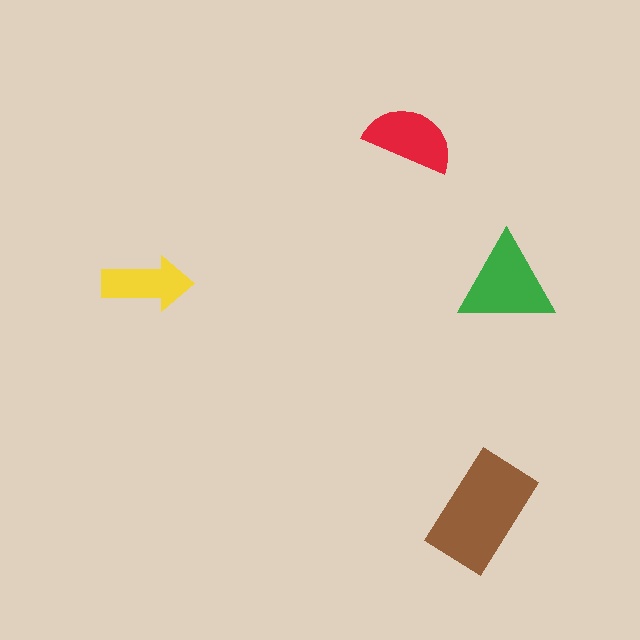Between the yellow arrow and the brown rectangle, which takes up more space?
The brown rectangle.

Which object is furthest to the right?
The green triangle is rightmost.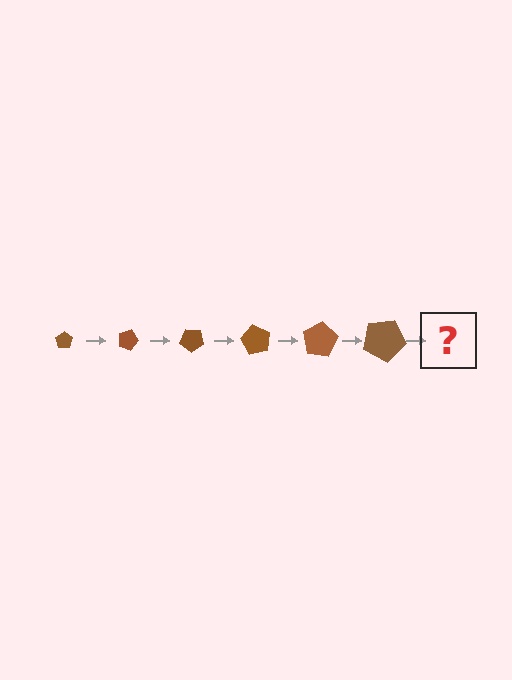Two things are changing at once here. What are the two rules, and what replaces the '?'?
The two rules are that the pentagon grows larger each step and it rotates 20 degrees each step. The '?' should be a pentagon, larger than the previous one and rotated 120 degrees from the start.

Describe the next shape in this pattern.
It should be a pentagon, larger than the previous one and rotated 120 degrees from the start.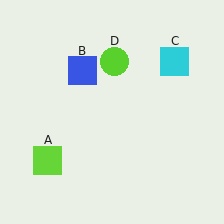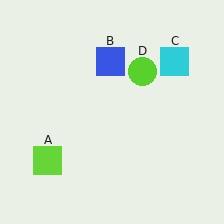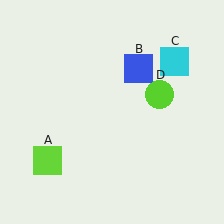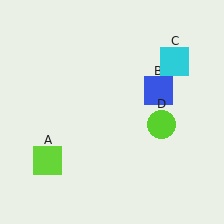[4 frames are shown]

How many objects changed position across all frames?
2 objects changed position: blue square (object B), lime circle (object D).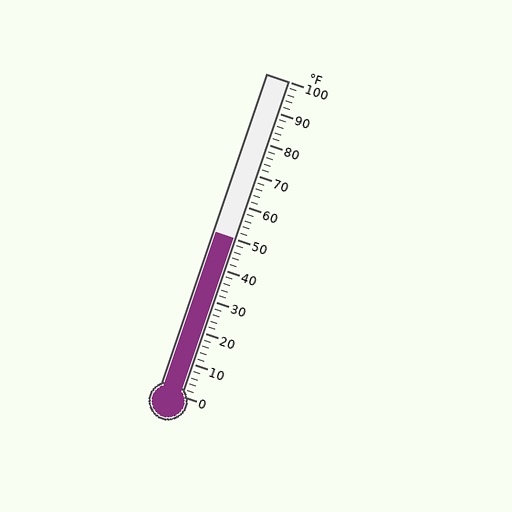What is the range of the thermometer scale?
The thermometer scale ranges from 0°F to 100°F.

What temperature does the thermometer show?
The thermometer shows approximately 50°F.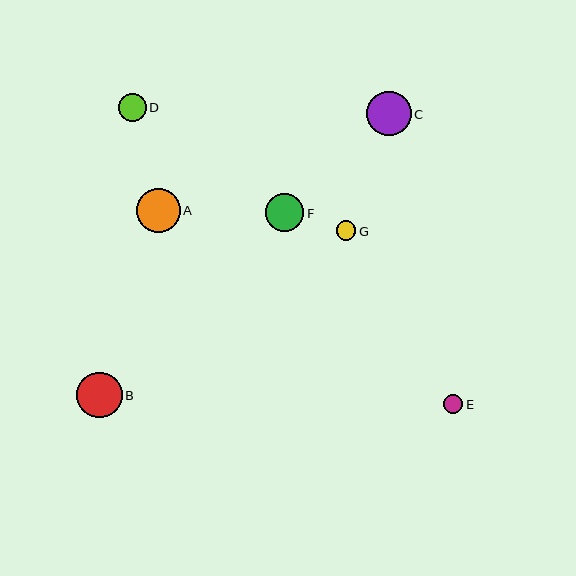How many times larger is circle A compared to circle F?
Circle A is approximately 1.1 times the size of circle F.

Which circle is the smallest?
Circle E is the smallest with a size of approximately 19 pixels.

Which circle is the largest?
Circle B is the largest with a size of approximately 45 pixels.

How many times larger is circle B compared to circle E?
Circle B is approximately 2.4 times the size of circle E.